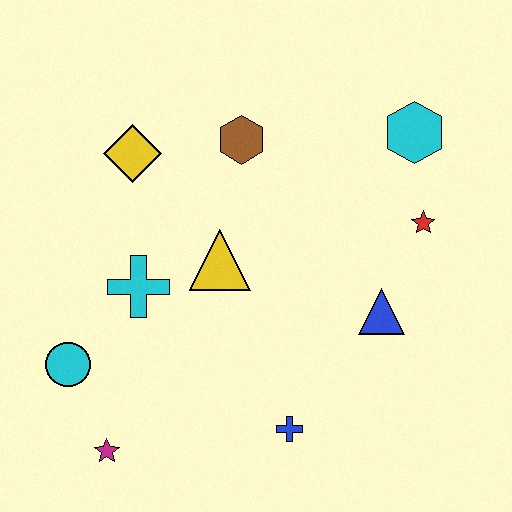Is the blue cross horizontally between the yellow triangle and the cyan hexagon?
Yes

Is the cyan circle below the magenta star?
No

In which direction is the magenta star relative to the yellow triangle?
The magenta star is below the yellow triangle.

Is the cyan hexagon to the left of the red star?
Yes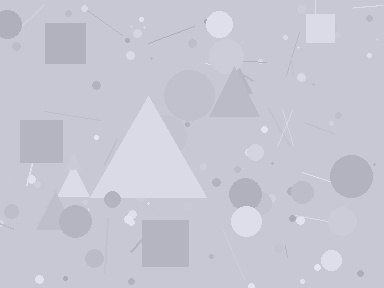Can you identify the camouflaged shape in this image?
The camouflaged shape is a triangle.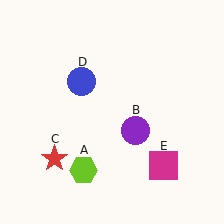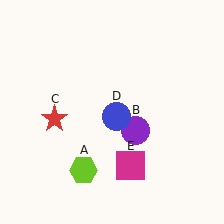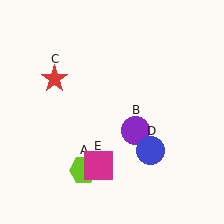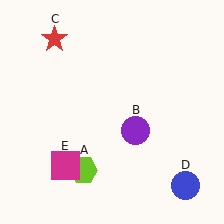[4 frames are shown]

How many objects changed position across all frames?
3 objects changed position: red star (object C), blue circle (object D), magenta square (object E).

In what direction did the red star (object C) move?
The red star (object C) moved up.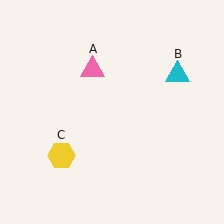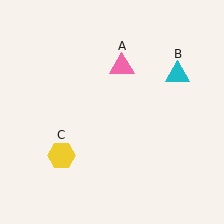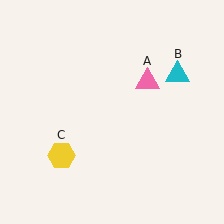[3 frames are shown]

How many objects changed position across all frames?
1 object changed position: pink triangle (object A).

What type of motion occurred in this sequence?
The pink triangle (object A) rotated clockwise around the center of the scene.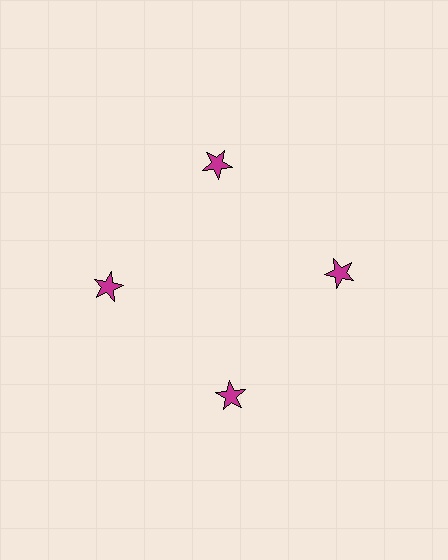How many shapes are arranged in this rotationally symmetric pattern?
There are 4 shapes, arranged in 4 groups of 1.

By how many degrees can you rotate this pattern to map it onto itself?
The pattern maps onto itself every 90 degrees of rotation.